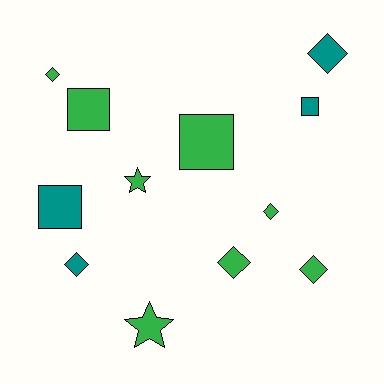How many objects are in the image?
There are 12 objects.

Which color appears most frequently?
Green, with 8 objects.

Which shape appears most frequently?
Diamond, with 6 objects.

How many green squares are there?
There are 2 green squares.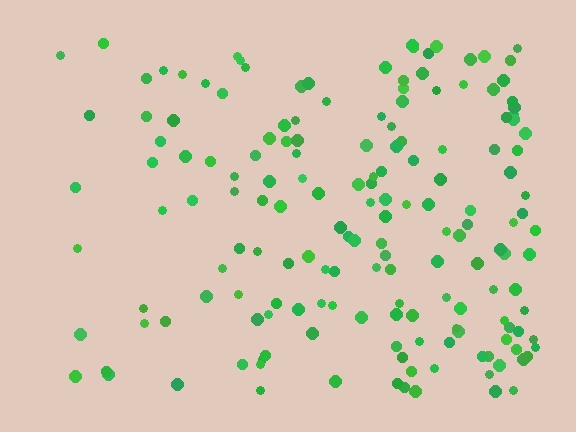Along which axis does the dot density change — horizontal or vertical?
Horizontal.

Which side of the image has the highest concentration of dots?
The right.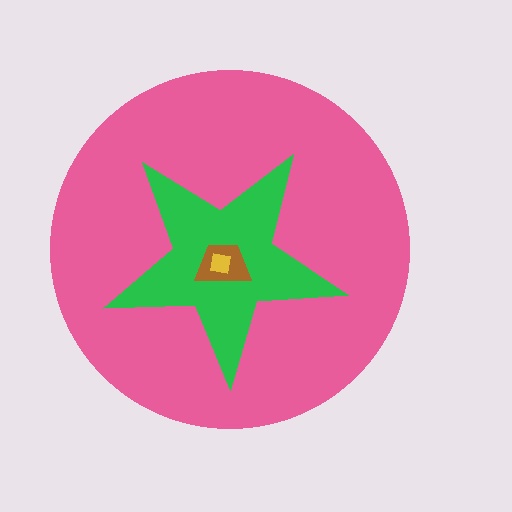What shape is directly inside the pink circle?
The green star.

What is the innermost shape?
The yellow square.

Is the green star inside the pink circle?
Yes.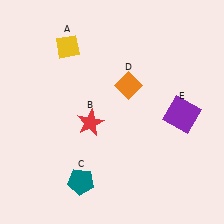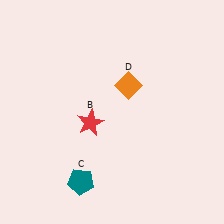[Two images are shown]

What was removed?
The yellow diamond (A), the purple square (E) were removed in Image 2.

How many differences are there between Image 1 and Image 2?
There are 2 differences between the two images.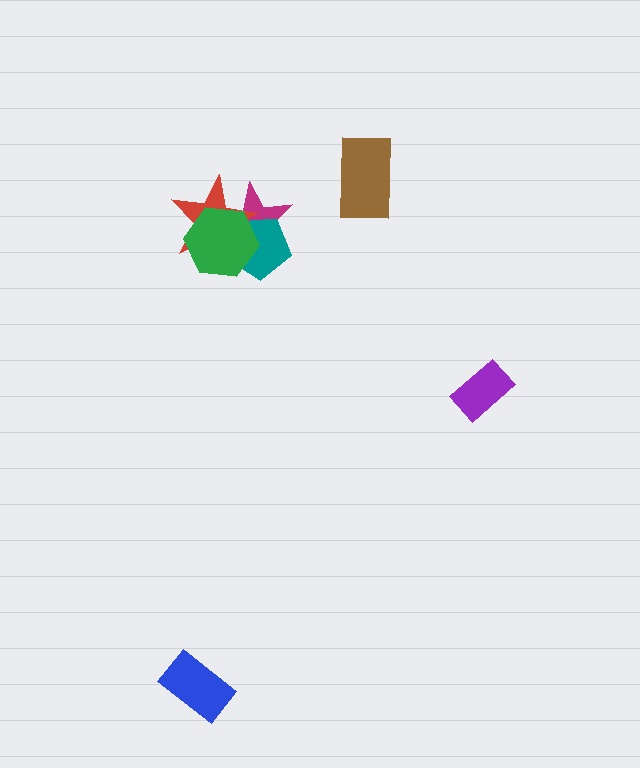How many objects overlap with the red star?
3 objects overlap with the red star.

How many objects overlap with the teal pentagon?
3 objects overlap with the teal pentagon.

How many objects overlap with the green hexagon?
3 objects overlap with the green hexagon.